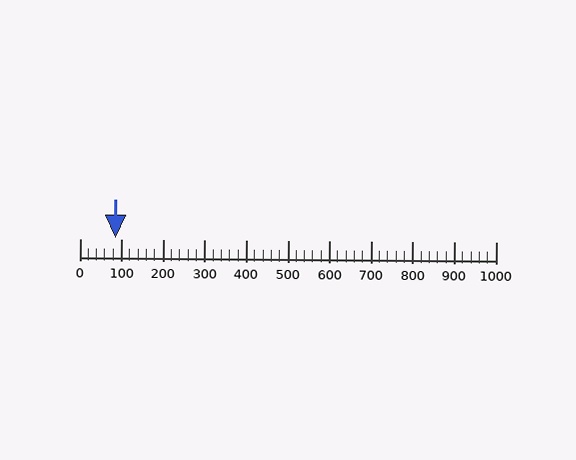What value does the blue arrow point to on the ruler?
The blue arrow points to approximately 85.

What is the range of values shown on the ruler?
The ruler shows values from 0 to 1000.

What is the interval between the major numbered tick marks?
The major tick marks are spaced 100 units apart.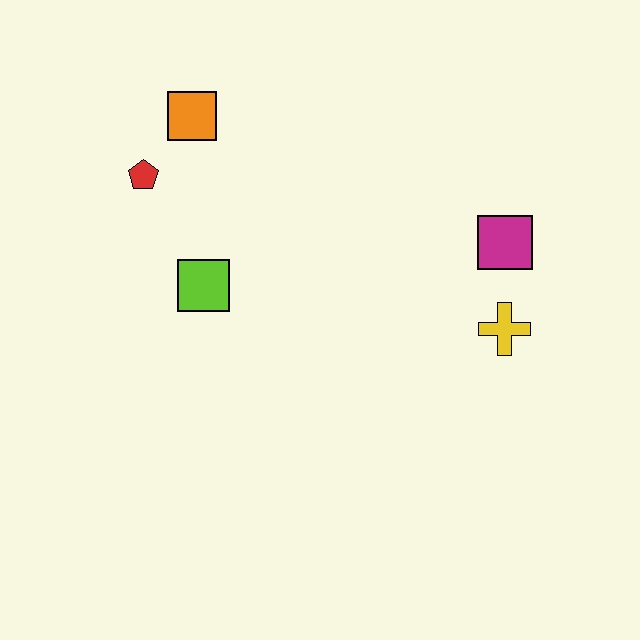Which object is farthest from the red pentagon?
The yellow cross is farthest from the red pentagon.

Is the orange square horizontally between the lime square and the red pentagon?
Yes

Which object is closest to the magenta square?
The yellow cross is closest to the magenta square.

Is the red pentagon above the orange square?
No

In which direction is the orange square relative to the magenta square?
The orange square is to the left of the magenta square.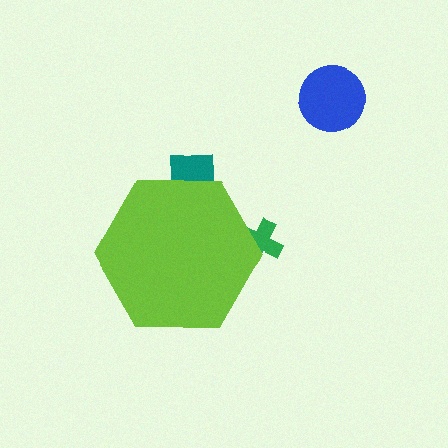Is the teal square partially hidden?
Yes, the teal square is partially hidden behind the lime hexagon.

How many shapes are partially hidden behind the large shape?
2 shapes are partially hidden.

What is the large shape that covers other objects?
A lime hexagon.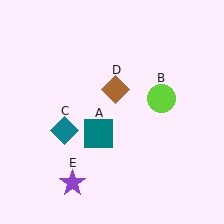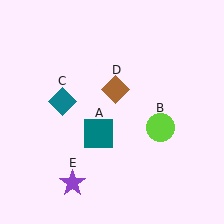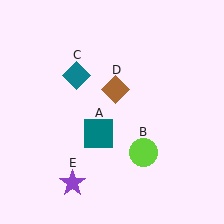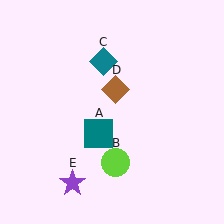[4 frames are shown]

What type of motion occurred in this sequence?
The lime circle (object B), teal diamond (object C) rotated clockwise around the center of the scene.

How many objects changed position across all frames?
2 objects changed position: lime circle (object B), teal diamond (object C).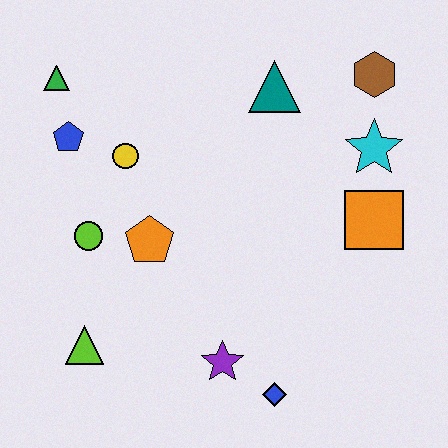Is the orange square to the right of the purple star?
Yes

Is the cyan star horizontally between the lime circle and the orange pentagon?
No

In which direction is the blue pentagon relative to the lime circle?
The blue pentagon is above the lime circle.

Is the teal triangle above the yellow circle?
Yes